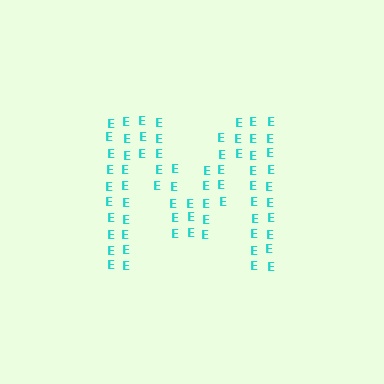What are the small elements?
The small elements are letter E's.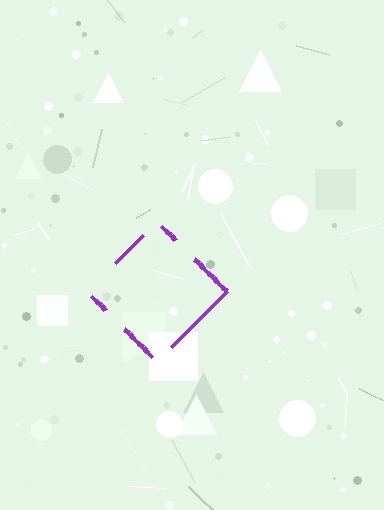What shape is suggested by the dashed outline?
The dashed outline suggests a diamond.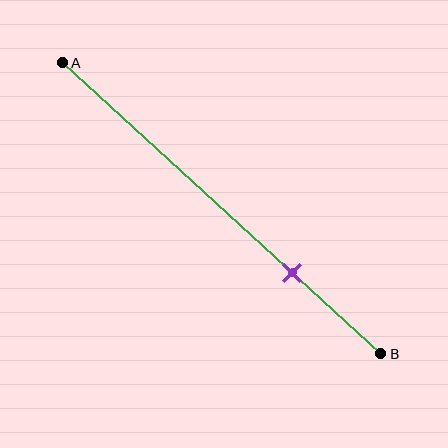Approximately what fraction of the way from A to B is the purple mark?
The purple mark is approximately 70% of the way from A to B.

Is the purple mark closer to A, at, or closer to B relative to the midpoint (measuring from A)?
The purple mark is closer to point B than the midpoint of segment AB.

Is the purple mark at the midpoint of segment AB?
No, the mark is at about 70% from A, not at the 50% midpoint.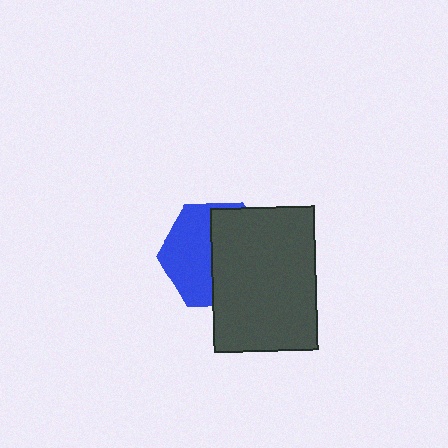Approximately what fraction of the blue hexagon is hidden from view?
Roughly 54% of the blue hexagon is hidden behind the dark gray rectangle.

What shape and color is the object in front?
The object in front is a dark gray rectangle.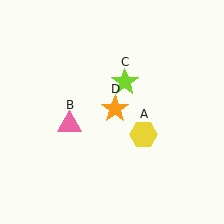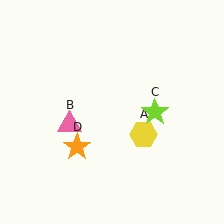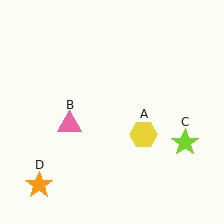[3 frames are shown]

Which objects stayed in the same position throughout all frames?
Yellow hexagon (object A) and pink triangle (object B) remained stationary.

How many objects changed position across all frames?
2 objects changed position: lime star (object C), orange star (object D).